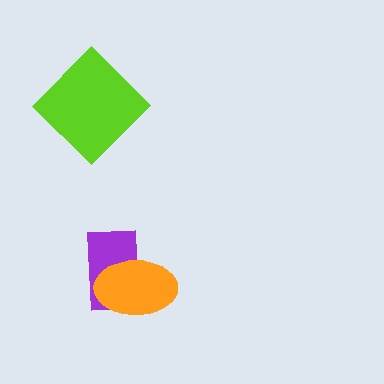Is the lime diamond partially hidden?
No, no other shape covers it.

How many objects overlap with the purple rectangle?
1 object overlaps with the purple rectangle.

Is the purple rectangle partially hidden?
Yes, it is partially covered by another shape.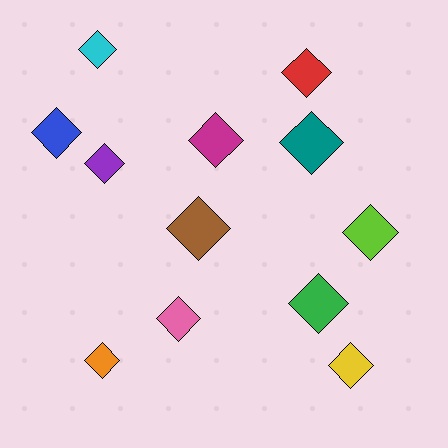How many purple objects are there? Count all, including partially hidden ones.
There is 1 purple object.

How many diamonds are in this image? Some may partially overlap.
There are 12 diamonds.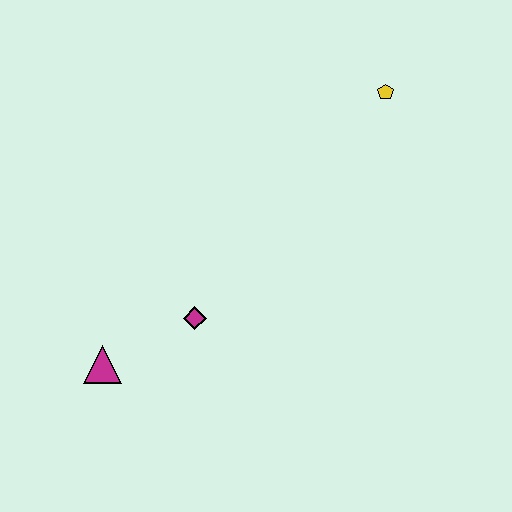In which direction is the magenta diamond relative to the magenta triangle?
The magenta diamond is to the right of the magenta triangle.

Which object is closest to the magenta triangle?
The magenta diamond is closest to the magenta triangle.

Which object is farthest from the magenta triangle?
The yellow pentagon is farthest from the magenta triangle.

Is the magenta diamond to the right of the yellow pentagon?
No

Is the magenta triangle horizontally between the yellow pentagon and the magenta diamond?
No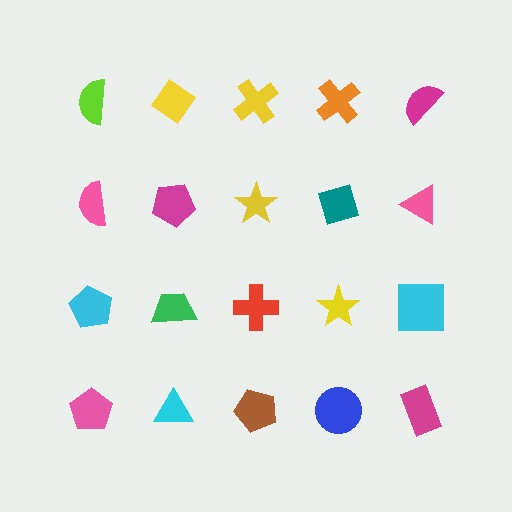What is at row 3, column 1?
A cyan pentagon.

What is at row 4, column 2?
A cyan triangle.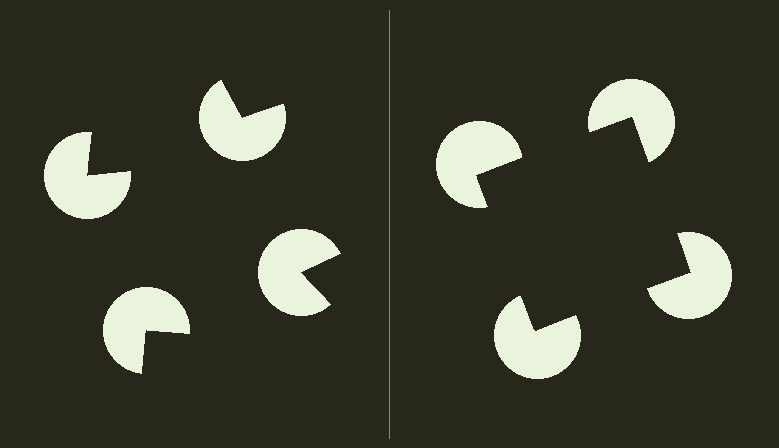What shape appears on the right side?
An illusory square.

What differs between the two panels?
The pac-man discs are positioned identically on both sides; only the wedge orientations differ. On the right they align to a square; on the left they are misaligned.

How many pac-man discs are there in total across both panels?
8 — 4 on each side.